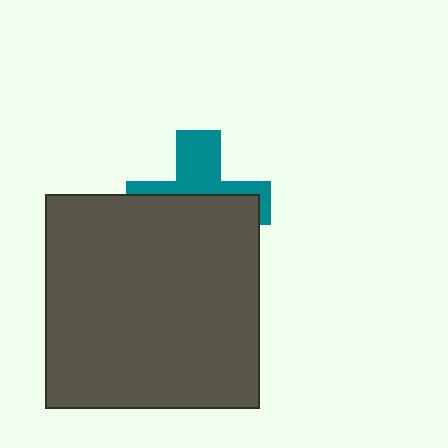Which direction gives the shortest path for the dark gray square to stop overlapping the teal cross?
Moving down gives the shortest separation.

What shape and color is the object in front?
The object in front is a dark gray square.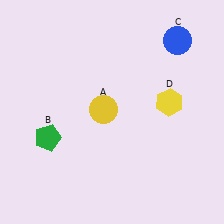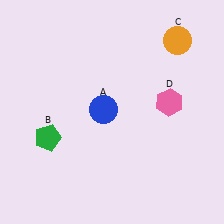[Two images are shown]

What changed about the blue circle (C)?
In Image 1, C is blue. In Image 2, it changed to orange.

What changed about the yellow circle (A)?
In Image 1, A is yellow. In Image 2, it changed to blue.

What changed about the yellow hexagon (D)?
In Image 1, D is yellow. In Image 2, it changed to pink.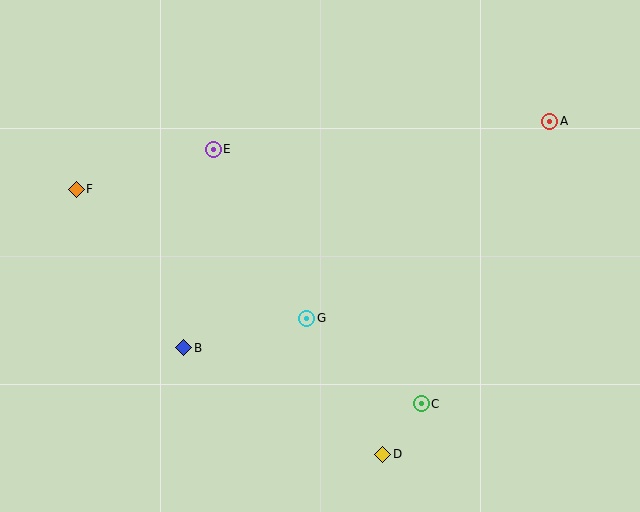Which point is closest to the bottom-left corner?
Point B is closest to the bottom-left corner.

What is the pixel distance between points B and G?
The distance between B and G is 126 pixels.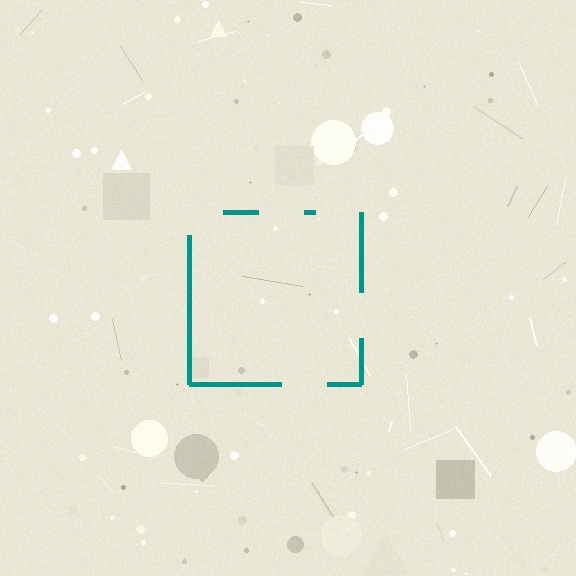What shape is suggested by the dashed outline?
The dashed outline suggests a square.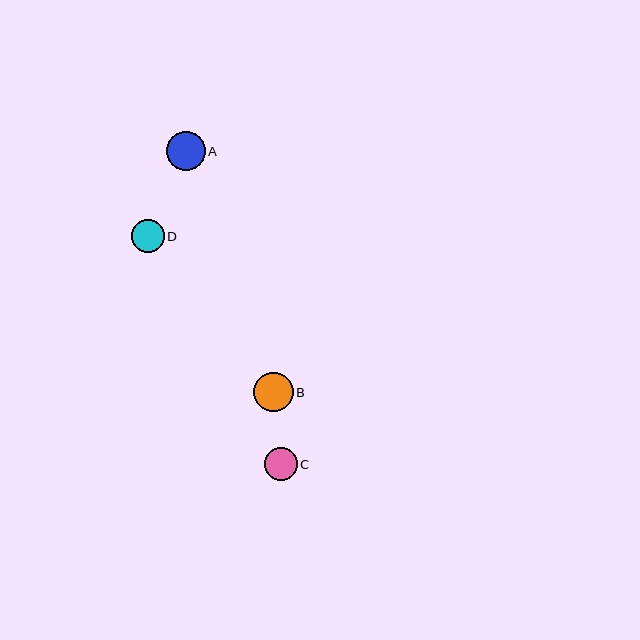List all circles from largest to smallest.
From largest to smallest: B, A, C, D.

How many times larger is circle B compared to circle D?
Circle B is approximately 1.2 times the size of circle D.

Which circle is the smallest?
Circle D is the smallest with a size of approximately 32 pixels.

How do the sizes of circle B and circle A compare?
Circle B and circle A are approximately the same size.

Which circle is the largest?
Circle B is the largest with a size of approximately 40 pixels.